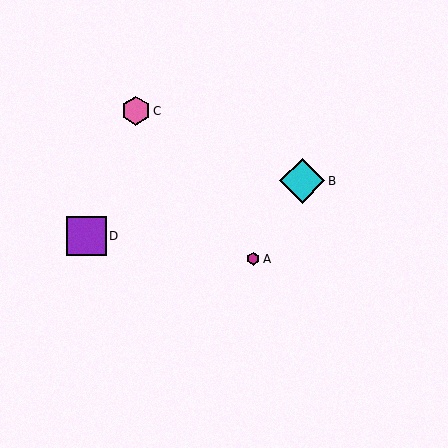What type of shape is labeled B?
Shape B is a cyan diamond.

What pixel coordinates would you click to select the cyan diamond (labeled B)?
Click at (302, 181) to select the cyan diamond B.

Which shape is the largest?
The cyan diamond (labeled B) is the largest.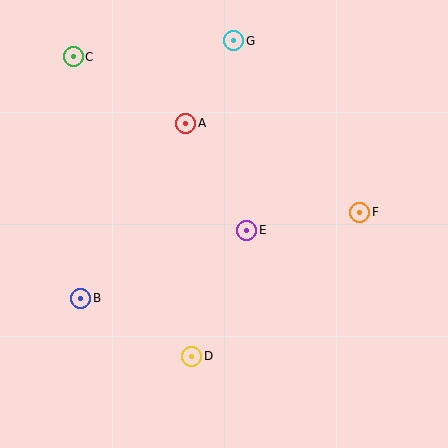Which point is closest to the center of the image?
Point E at (247, 230) is closest to the center.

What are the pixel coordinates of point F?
Point F is at (360, 212).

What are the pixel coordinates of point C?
Point C is at (73, 57).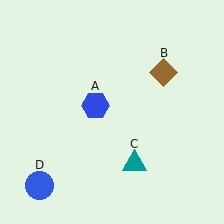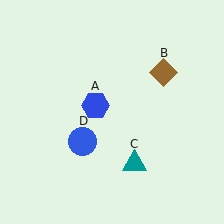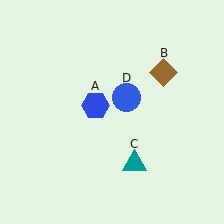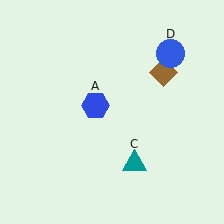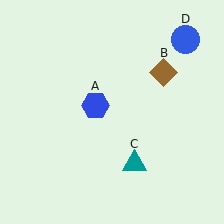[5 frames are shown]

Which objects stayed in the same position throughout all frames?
Blue hexagon (object A) and brown diamond (object B) and teal triangle (object C) remained stationary.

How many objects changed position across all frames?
1 object changed position: blue circle (object D).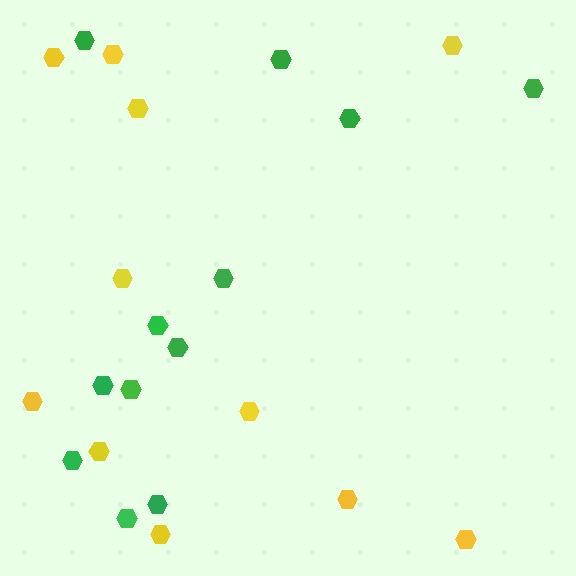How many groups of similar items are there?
There are 2 groups: one group of green hexagons (12) and one group of yellow hexagons (11).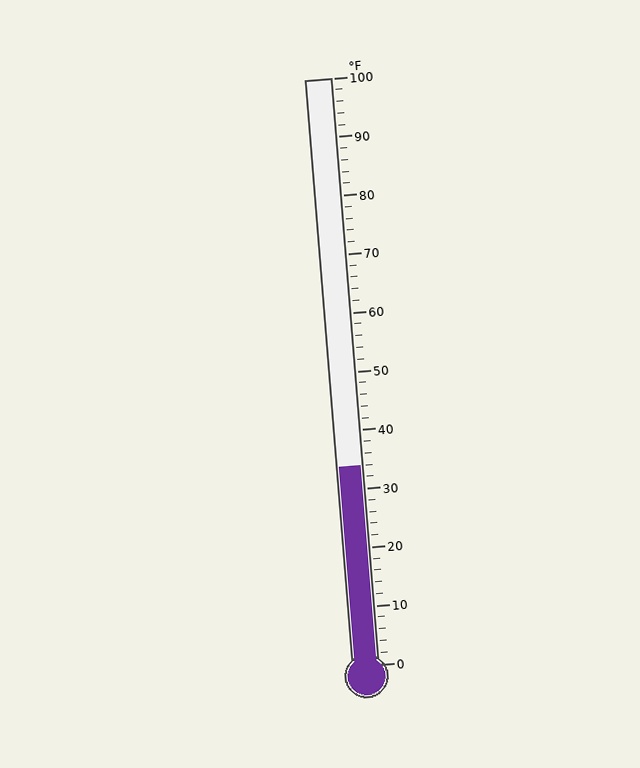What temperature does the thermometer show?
The thermometer shows approximately 34°F.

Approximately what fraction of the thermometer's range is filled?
The thermometer is filled to approximately 35% of its range.